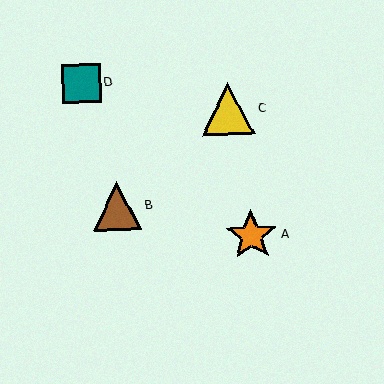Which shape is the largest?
The yellow triangle (labeled C) is the largest.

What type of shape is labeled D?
Shape D is a teal square.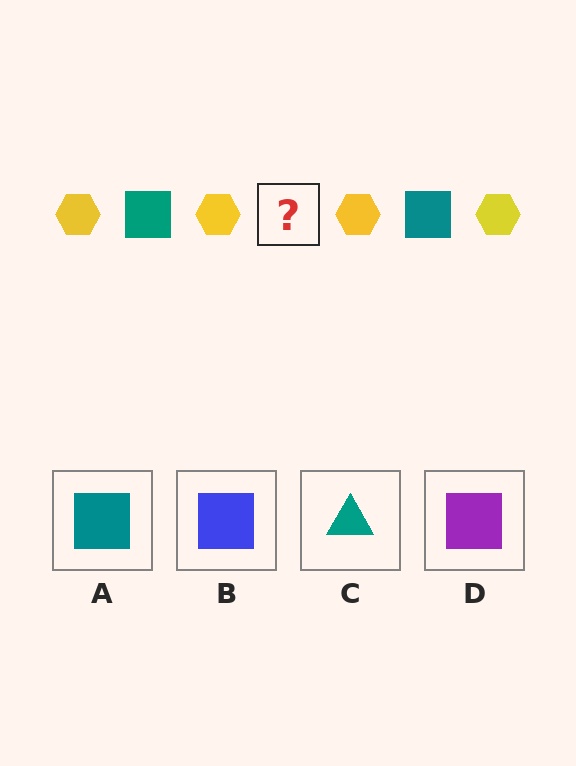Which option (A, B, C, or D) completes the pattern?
A.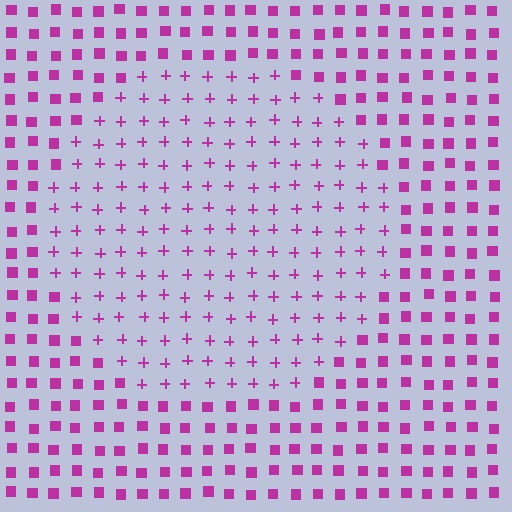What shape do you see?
I see a circle.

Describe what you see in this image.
The image is filled with small magenta elements arranged in a uniform grid. A circle-shaped region contains plus signs, while the surrounding area contains squares. The boundary is defined purely by the change in element shape.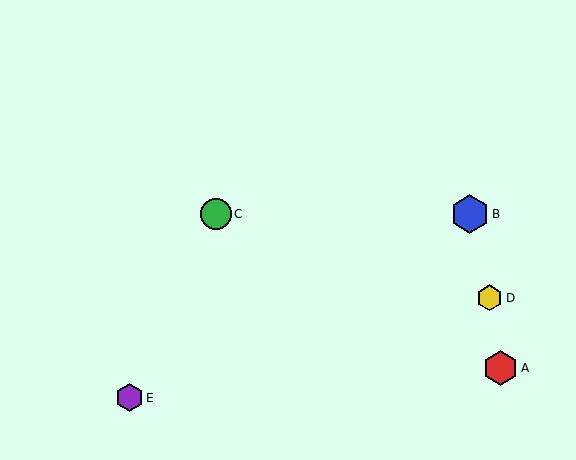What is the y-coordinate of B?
Object B is at y≈214.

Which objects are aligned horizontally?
Objects B, C are aligned horizontally.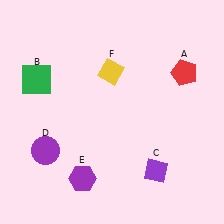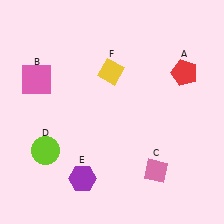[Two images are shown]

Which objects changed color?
B changed from green to pink. C changed from purple to pink. D changed from purple to lime.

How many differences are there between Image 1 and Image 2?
There are 3 differences between the two images.